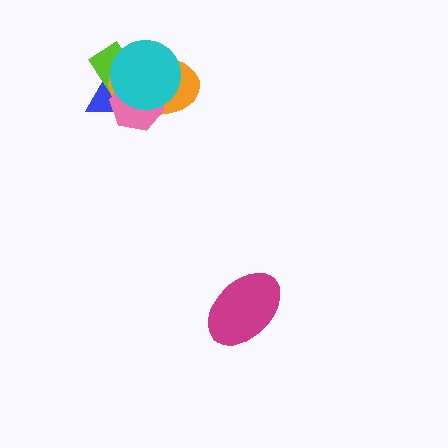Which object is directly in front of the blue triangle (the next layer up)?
The lime rectangle is directly in front of the blue triangle.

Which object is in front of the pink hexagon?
The cyan circle is in front of the pink hexagon.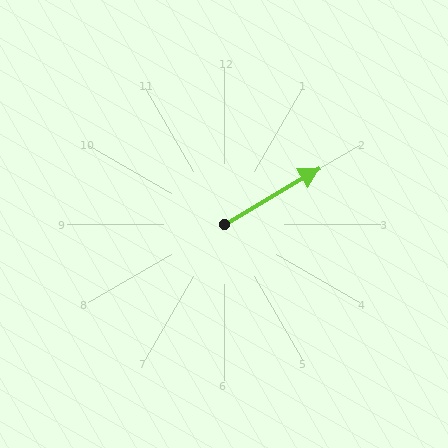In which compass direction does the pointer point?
Northeast.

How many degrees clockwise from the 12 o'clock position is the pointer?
Approximately 60 degrees.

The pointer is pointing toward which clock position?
Roughly 2 o'clock.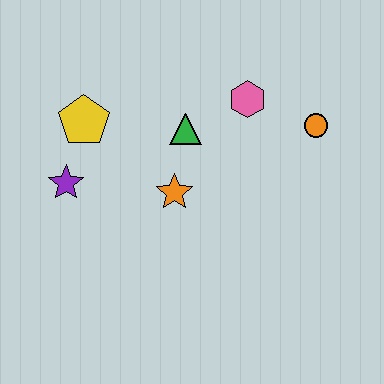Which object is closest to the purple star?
The yellow pentagon is closest to the purple star.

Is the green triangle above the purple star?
Yes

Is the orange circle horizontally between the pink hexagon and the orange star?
No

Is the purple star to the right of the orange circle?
No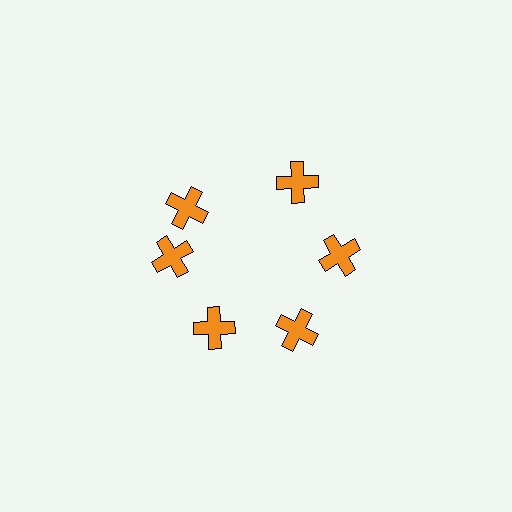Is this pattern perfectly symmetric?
No. The 6 orange crosses are arranged in a ring, but one element near the 11 o'clock position is rotated out of alignment along the ring, breaking the 6-fold rotational symmetry.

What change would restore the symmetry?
The symmetry would be restored by rotating it back into even spacing with its neighbors so that all 6 crosses sit at equal angles and equal distance from the center.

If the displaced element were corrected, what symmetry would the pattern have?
It would have 6-fold rotational symmetry — the pattern would map onto itself every 60 degrees.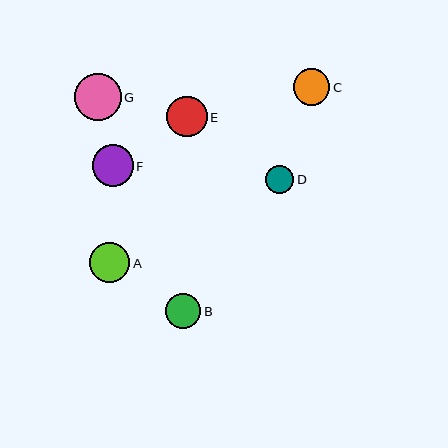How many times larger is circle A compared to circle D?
Circle A is approximately 1.4 times the size of circle D.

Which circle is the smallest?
Circle D is the smallest with a size of approximately 28 pixels.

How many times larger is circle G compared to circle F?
Circle G is approximately 1.1 times the size of circle F.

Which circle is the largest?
Circle G is the largest with a size of approximately 47 pixels.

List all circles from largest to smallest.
From largest to smallest: G, F, E, A, C, B, D.